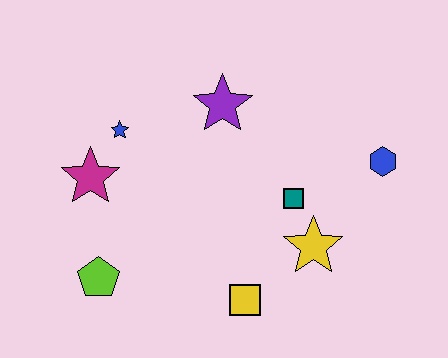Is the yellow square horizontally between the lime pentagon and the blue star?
No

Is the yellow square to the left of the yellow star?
Yes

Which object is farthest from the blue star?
The blue hexagon is farthest from the blue star.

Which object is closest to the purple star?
The blue star is closest to the purple star.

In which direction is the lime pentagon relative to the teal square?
The lime pentagon is to the left of the teal square.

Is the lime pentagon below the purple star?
Yes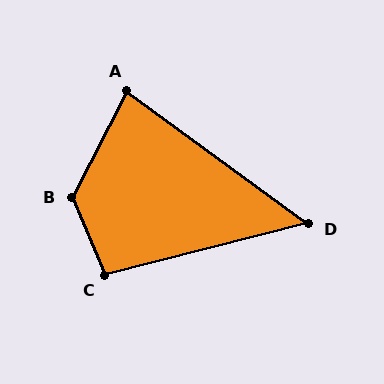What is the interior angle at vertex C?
Approximately 99 degrees (obtuse).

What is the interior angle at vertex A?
Approximately 81 degrees (acute).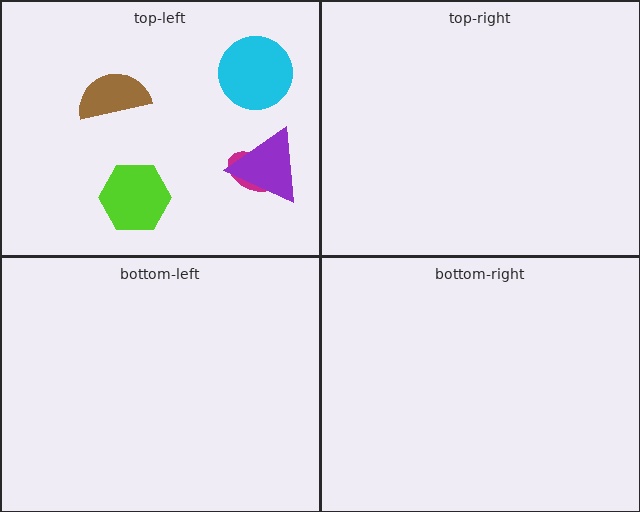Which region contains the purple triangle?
The top-left region.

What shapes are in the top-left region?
The cyan circle, the brown semicircle, the lime hexagon, the magenta ellipse, the purple triangle.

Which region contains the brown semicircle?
The top-left region.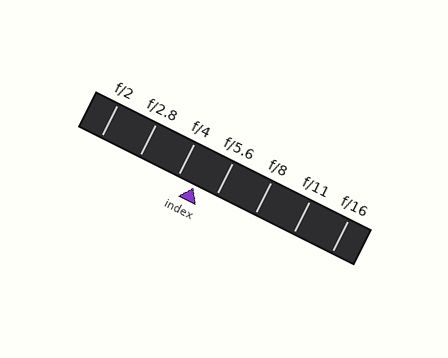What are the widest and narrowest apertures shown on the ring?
The widest aperture shown is f/2 and the narrowest is f/16.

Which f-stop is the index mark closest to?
The index mark is closest to f/4.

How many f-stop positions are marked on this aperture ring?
There are 7 f-stop positions marked.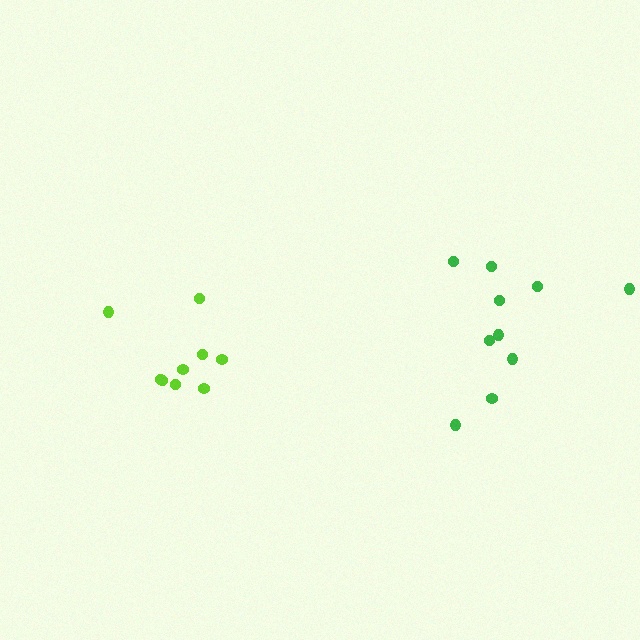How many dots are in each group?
Group 1: 9 dots, Group 2: 10 dots (19 total).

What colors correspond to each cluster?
The clusters are colored: lime, green.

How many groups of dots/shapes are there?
There are 2 groups.